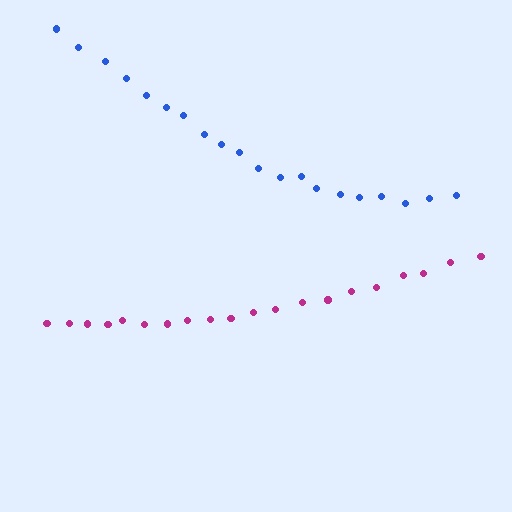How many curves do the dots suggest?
There are 2 distinct paths.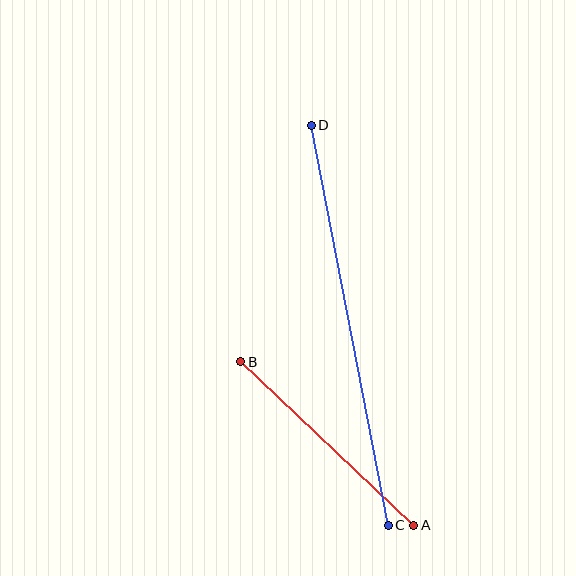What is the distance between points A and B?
The distance is approximately 238 pixels.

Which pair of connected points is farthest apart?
Points C and D are farthest apart.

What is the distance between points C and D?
The distance is approximately 407 pixels.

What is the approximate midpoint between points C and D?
The midpoint is at approximately (350, 325) pixels.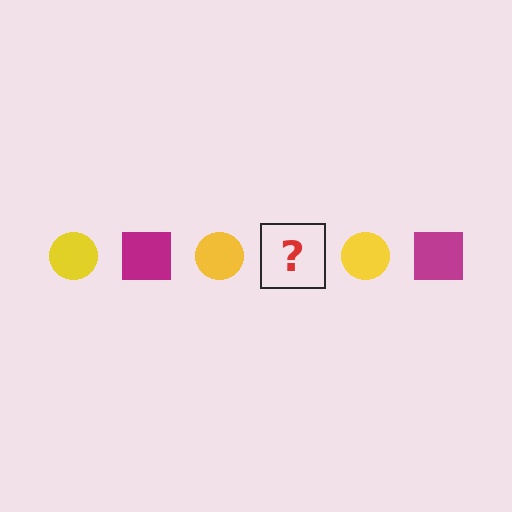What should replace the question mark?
The question mark should be replaced with a magenta square.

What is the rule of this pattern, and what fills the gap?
The rule is that the pattern alternates between yellow circle and magenta square. The gap should be filled with a magenta square.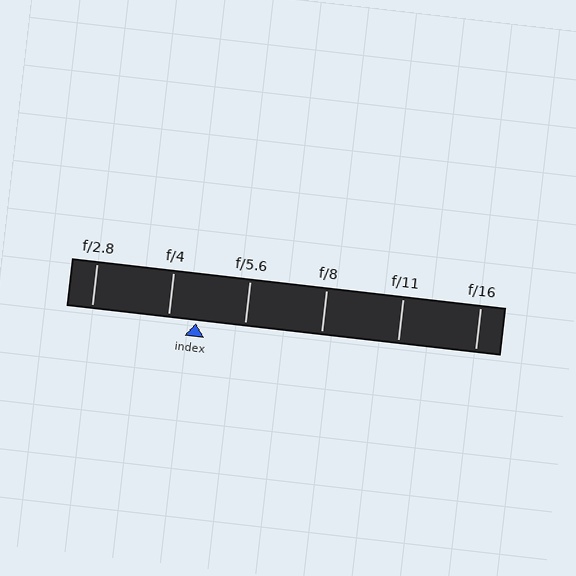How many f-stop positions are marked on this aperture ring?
There are 6 f-stop positions marked.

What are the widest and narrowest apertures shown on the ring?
The widest aperture shown is f/2.8 and the narrowest is f/16.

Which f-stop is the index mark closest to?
The index mark is closest to f/4.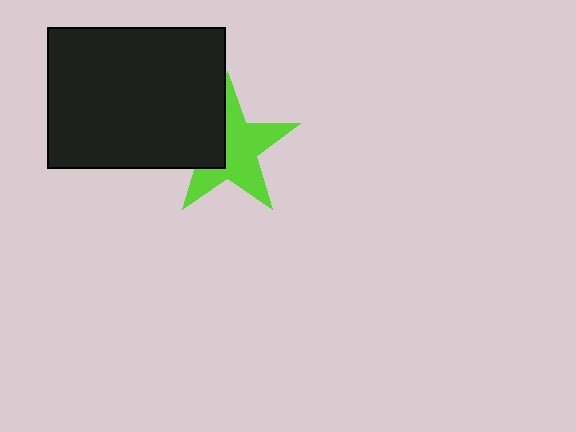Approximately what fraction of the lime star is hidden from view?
Roughly 34% of the lime star is hidden behind the black rectangle.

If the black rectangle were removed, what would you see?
You would see the complete lime star.